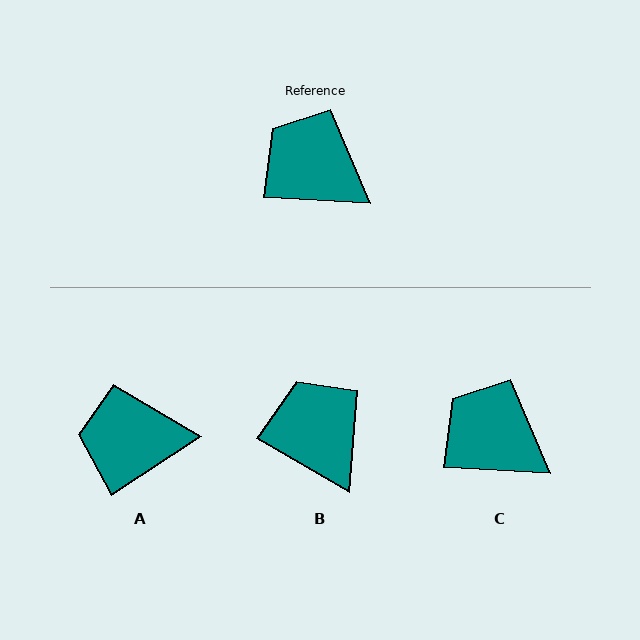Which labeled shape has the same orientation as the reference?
C.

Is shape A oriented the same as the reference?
No, it is off by about 36 degrees.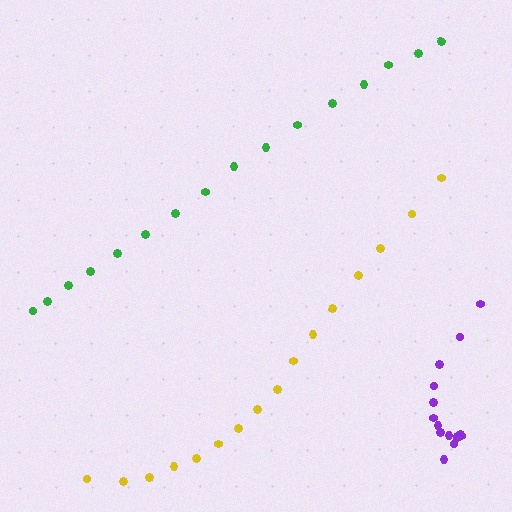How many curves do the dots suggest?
There are 3 distinct paths.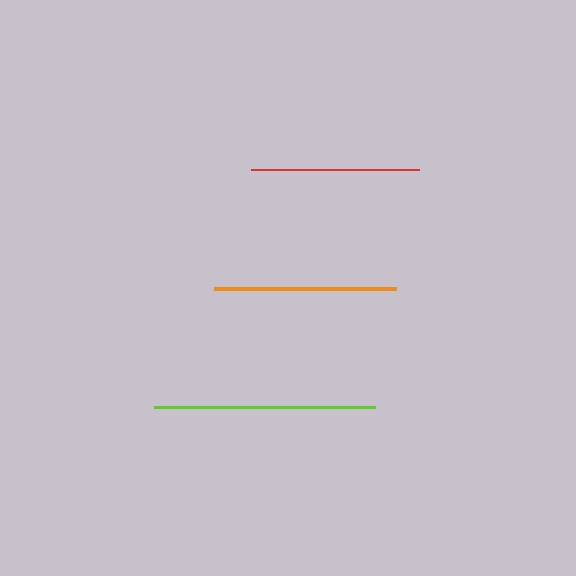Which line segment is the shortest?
The red line is the shortest at approximately 169 pixels.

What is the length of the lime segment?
The lime segment is approximately 220 pixels long.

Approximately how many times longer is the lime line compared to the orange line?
The lime line is approximately 1.2 times the length of the orange line.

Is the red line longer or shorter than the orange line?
The orange line is longer than the red line.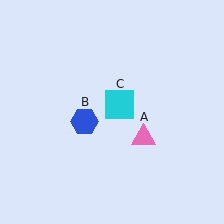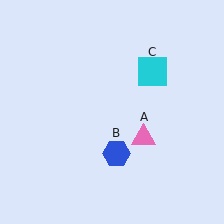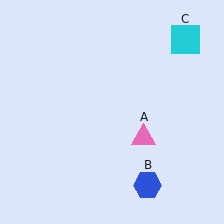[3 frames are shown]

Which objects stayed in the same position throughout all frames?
Pink triangle (object A) remained stationary.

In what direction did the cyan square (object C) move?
The cyan square (object C) moved up and to the right.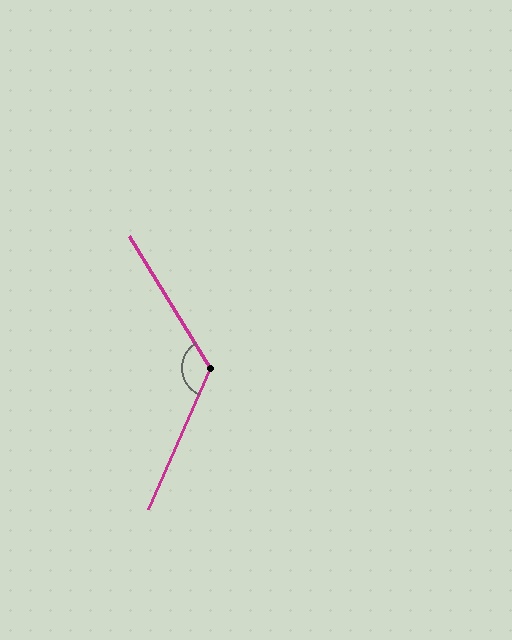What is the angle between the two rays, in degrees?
Approximately 125 degrees.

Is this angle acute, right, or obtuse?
It is obtuse.